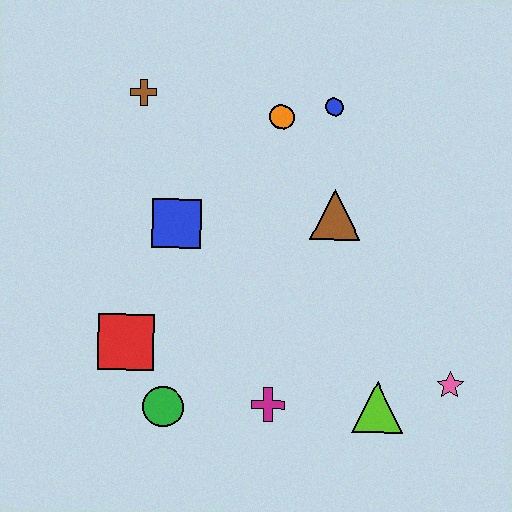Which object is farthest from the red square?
The pink star is farthest from the red square.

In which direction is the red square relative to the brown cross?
The red square is below the brown cross.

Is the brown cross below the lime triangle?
No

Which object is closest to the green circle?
The red square is closest to the green circle.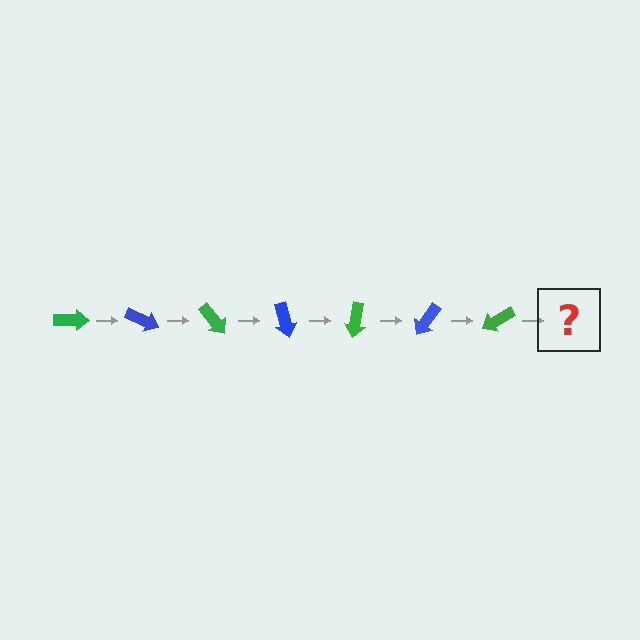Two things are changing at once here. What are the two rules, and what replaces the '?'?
The two rules are that it rotates 25 degrees each step and the color cycles through green and blue. The '?' should be a blue arrow, rotated 175 degrees from the start.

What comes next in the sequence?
The next element should be a blue arrow, rotated 175 degrees from the start.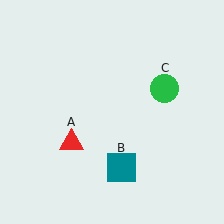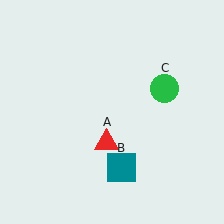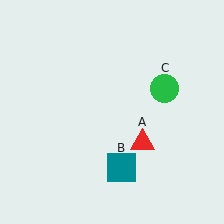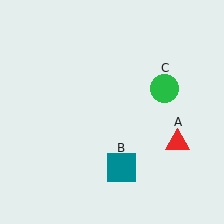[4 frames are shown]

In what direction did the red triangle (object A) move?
The red triangle (object A) moved right.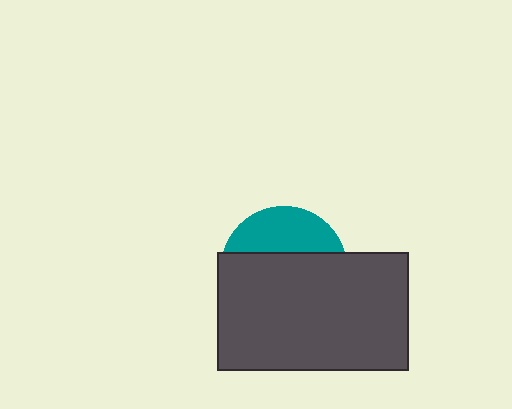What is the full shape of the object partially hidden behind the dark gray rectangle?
The partially hidden object is a teal circle.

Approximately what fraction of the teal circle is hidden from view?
Roughly 67% of the teal circle is hidden behind the dark gray rectangle.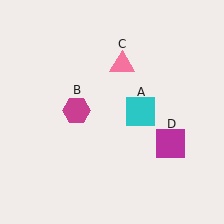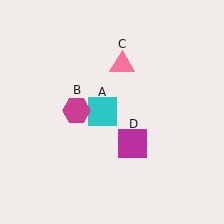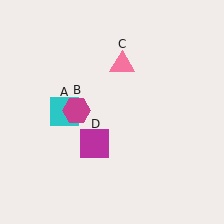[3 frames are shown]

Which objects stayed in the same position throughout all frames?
Magenta hexagon (object B) and pink triangle (object C) remained stationary.